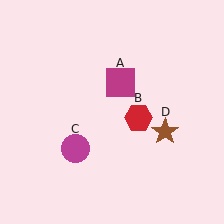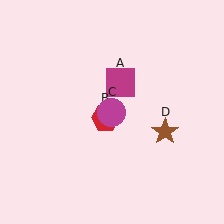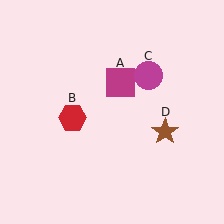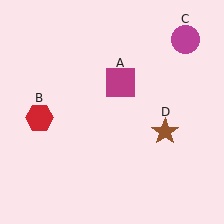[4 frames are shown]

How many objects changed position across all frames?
2 objects changed position: red hexagon (object B), magenta circle (object C).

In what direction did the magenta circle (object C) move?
The magenta circle (object C) moved up and to the right.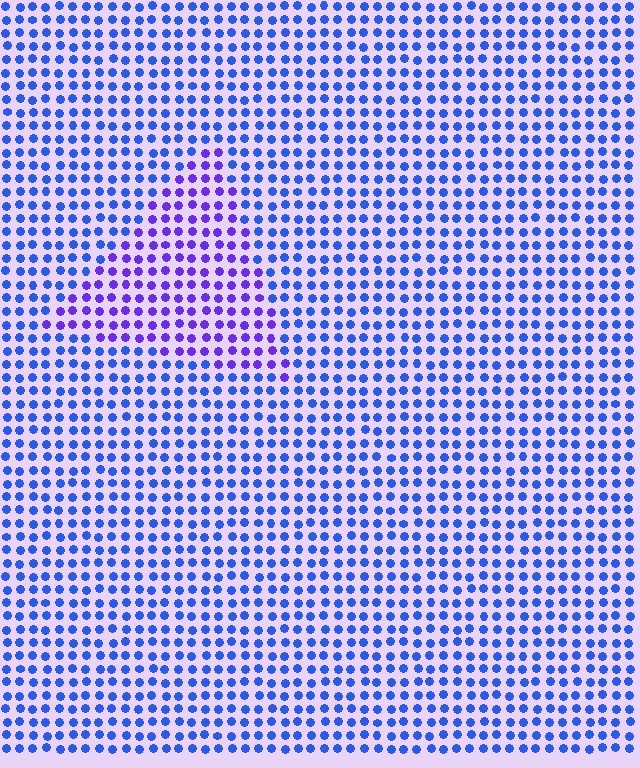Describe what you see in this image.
The image is filled with small blue elements in a uniform arrangement. A triangle-shaped region is visible where the elements are tinted to a slightly different hue, forming a subtle color boundary.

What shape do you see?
I see a triangle.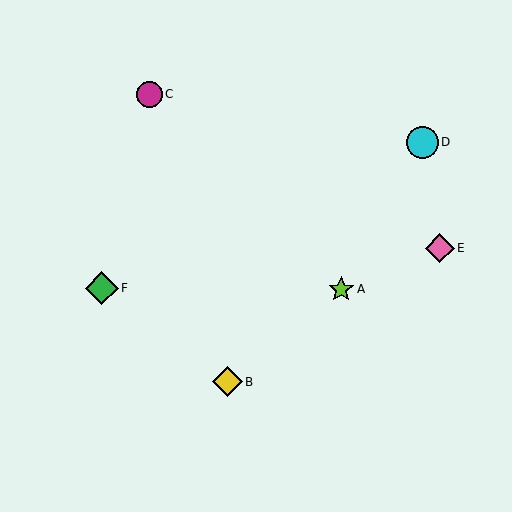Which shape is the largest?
The green diamond (labeled F) is the largest.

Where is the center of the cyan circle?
The center of the cyan circle is at (422, 142).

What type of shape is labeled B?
Shape B is a yellow diamond.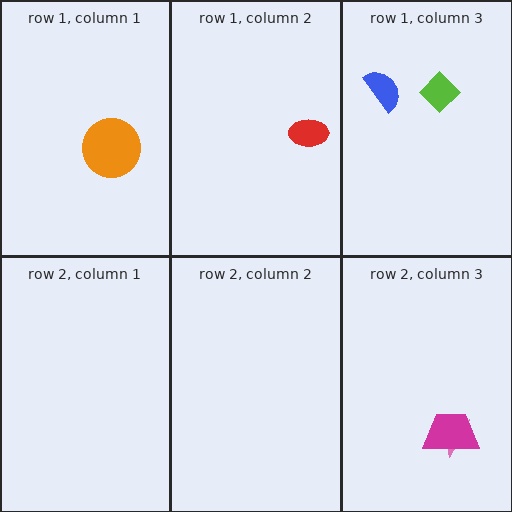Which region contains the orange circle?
The row 1, column 1 region.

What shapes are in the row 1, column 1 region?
The orange circle.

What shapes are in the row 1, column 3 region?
The lime diamond, the blue semicircle.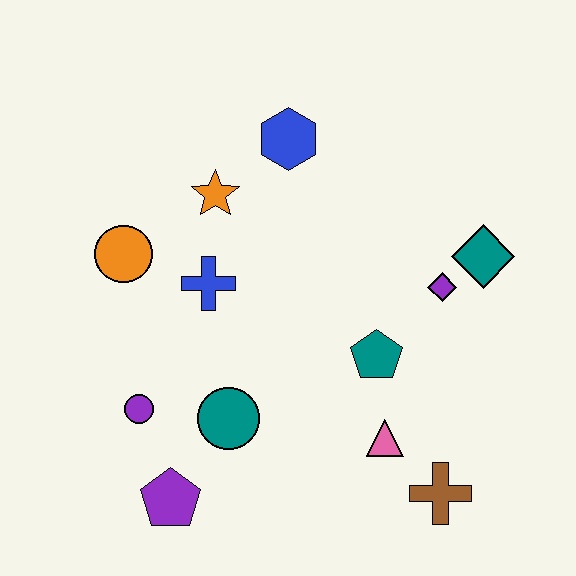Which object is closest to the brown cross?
The pink triangle is closest to the brown cross.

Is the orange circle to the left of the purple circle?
Yes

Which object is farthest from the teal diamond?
The purple pentagon is farthest from the teal diamond.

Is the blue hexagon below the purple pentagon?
No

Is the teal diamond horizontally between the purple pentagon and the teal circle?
No